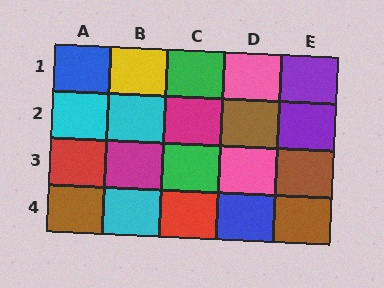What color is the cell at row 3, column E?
Brown.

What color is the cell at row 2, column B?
Cyan.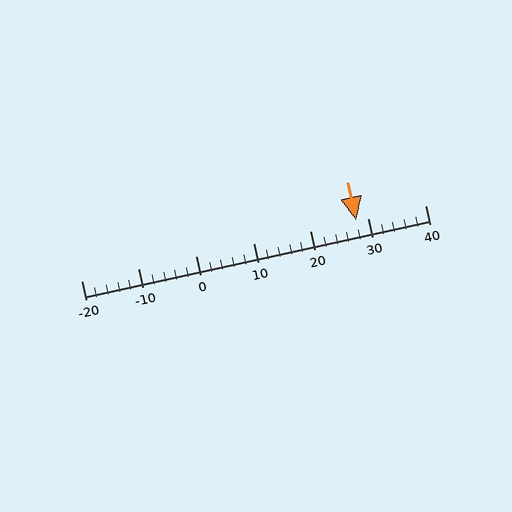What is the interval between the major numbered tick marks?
The major tick marks are spaced 10 units apart.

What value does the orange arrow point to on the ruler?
The orange arrow points to approximately 28.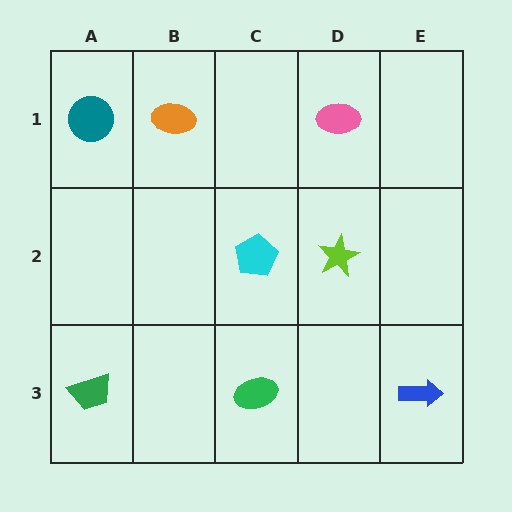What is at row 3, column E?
A blue arrow.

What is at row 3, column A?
A green trapezoid.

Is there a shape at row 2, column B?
No, that cell is empty.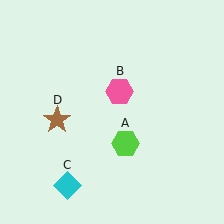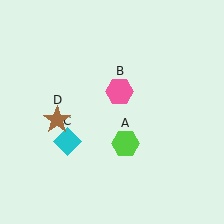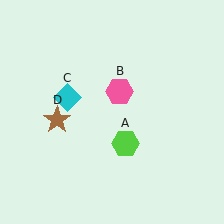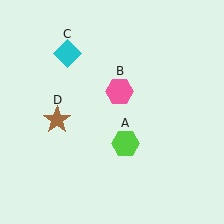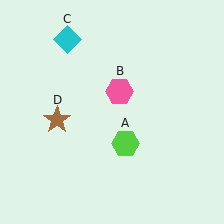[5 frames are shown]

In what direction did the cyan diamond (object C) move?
The cyan diamond (object C) moved up.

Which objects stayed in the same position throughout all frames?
Lime hexagon (object A) and pink hexagon (object B) and brown star (object D) remained stationary.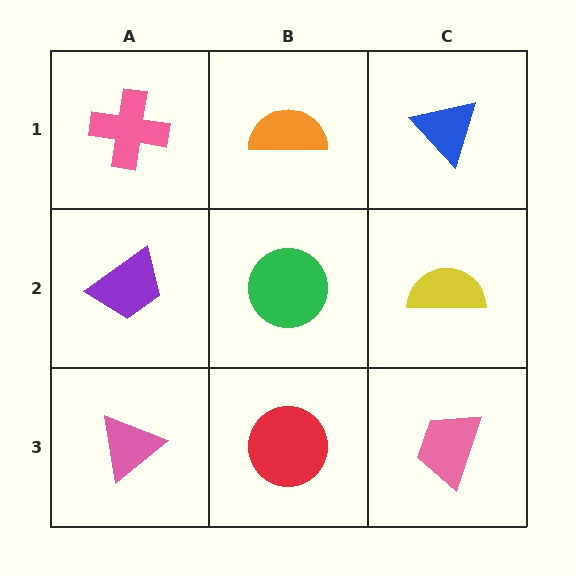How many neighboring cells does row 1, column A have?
2.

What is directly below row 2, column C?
A pink trapezoid.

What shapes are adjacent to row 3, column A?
A purple trapezoid (row 2, column A), a red circle (row 3, column B).